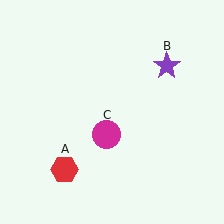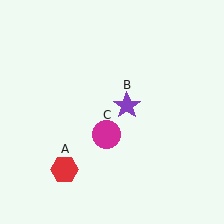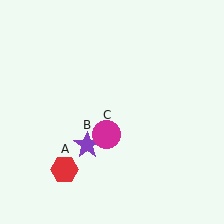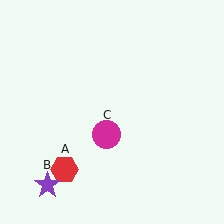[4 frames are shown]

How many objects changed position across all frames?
1 object changed position: purple star (object B).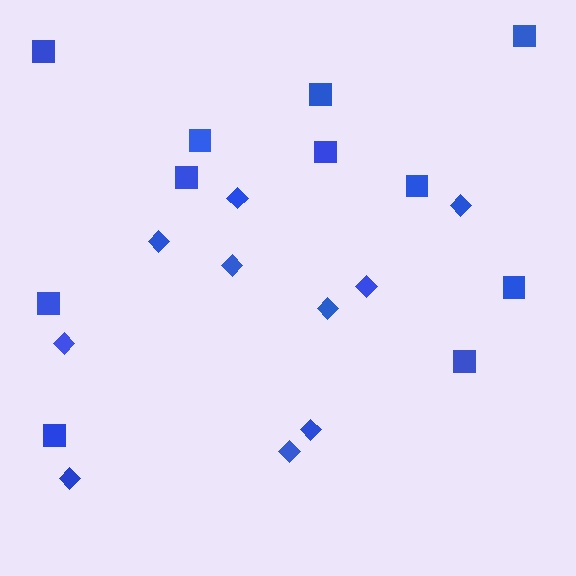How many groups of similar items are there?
There are 2 groups: one group of squares (11) and one group of diamonds (10).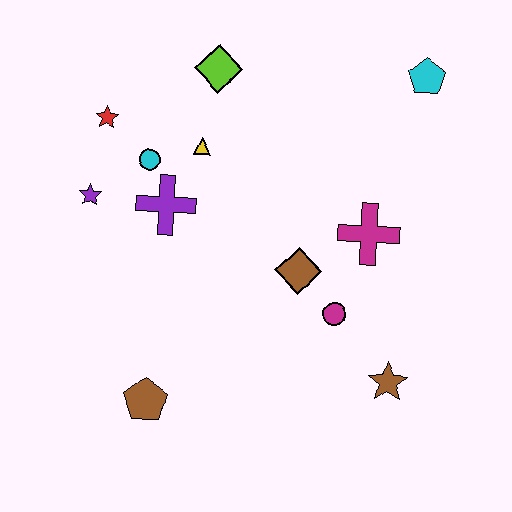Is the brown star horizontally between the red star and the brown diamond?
No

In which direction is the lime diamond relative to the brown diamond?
The lime diamond is above the brown diamond.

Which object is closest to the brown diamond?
The magenta circle is closest to the brown diamond.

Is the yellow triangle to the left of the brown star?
Yes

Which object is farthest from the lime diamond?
The brown star is farthest from the lime diamond.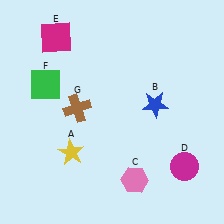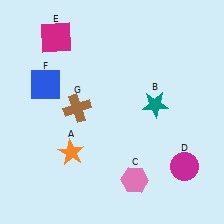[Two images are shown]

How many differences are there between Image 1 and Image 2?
There are 3 differences between the two images.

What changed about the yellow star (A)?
In Image 1, A is yellow. In Image 2, it changed to orange.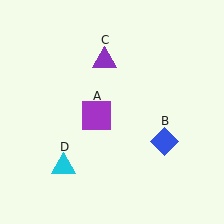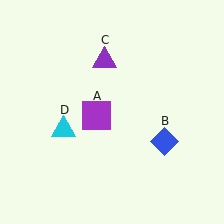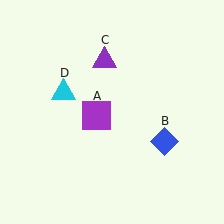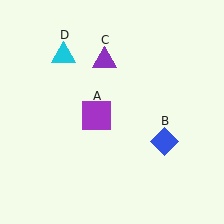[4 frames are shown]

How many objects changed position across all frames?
1 object changed position: cyan triangle (object D).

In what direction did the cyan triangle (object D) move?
The cyan triangle (object D) moved up.